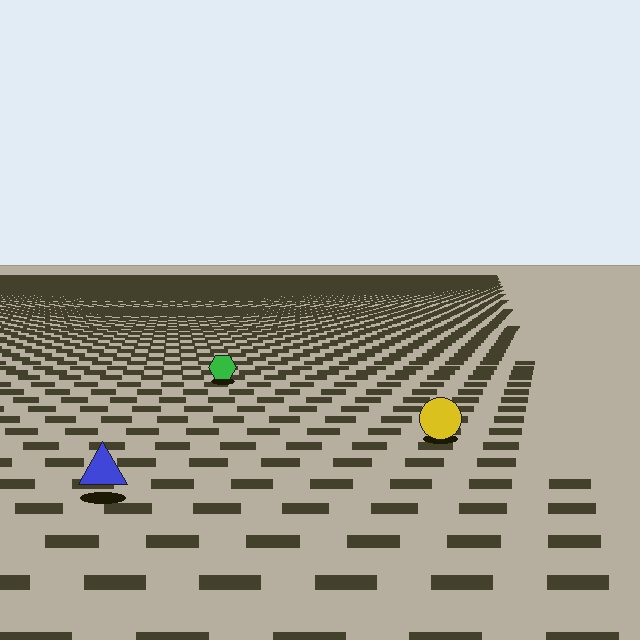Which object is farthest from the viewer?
The green hexagon is farthest from the viewer. It appears smaller and the ground texture around it is denser.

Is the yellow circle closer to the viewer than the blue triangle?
No. The blue triangle is closer — you can tell from the texture gradient: the ground texture is coarser near it.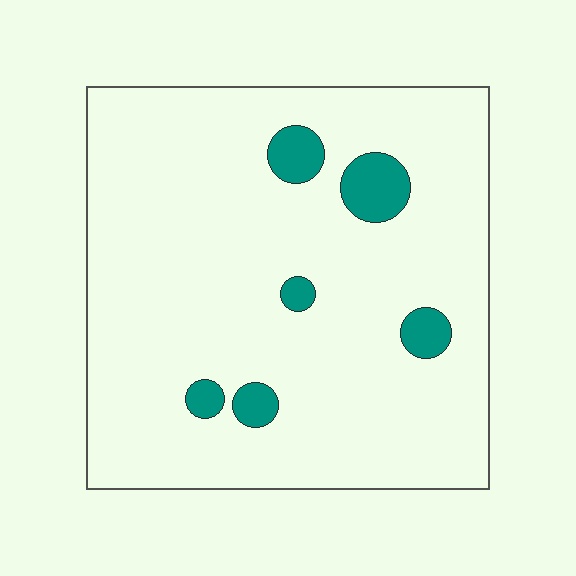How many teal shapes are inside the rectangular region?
6.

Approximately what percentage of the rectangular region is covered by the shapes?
Approximately 10%.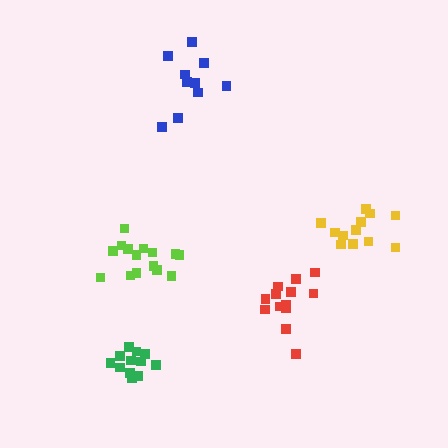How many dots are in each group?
Group 1: 10 dots, Group 2: 15 dots, Group 3: 12 dots, Group 4: 13 dots, Group 5: 13 dots (63 total).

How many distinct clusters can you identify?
There are 5 distinct clusters.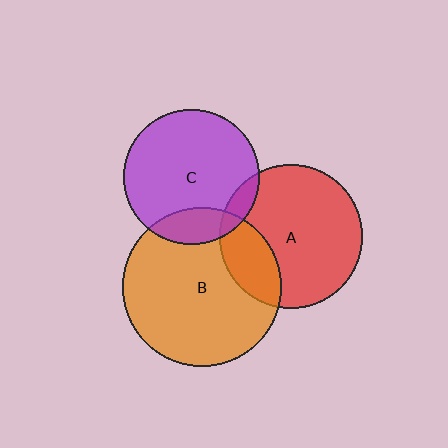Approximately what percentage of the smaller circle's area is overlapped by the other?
Approximately 25%.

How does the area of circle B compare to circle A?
Approximately 1.2 times.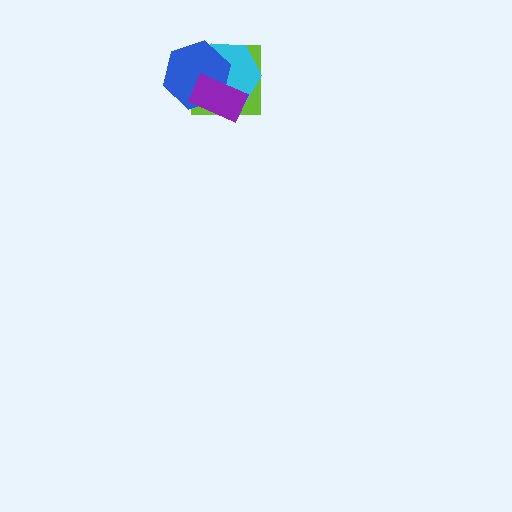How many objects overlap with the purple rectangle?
3 objects overlap with the purple rectangle.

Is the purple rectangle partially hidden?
No, no other shape covers it.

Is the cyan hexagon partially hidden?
Yes, it is partially covered by another shape.